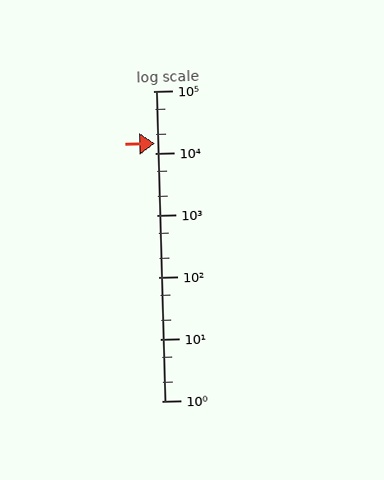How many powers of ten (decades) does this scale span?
The scale spans 5 decades, from 1 to 100000.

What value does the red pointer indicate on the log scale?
The pointer indicates approximately 14000.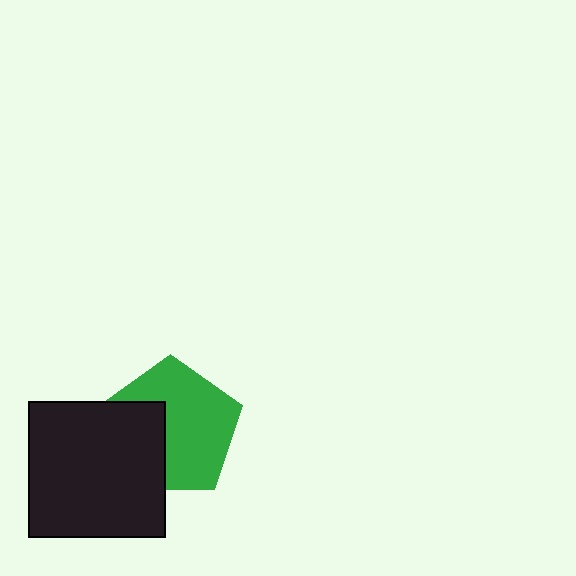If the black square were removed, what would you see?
You would see the complete green pentagon.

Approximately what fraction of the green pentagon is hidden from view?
Roughly 35% of the green pentagon is hidden behind the black square.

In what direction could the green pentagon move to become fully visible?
The green pentagon could move right. That would shift it out from behind the black square entirely.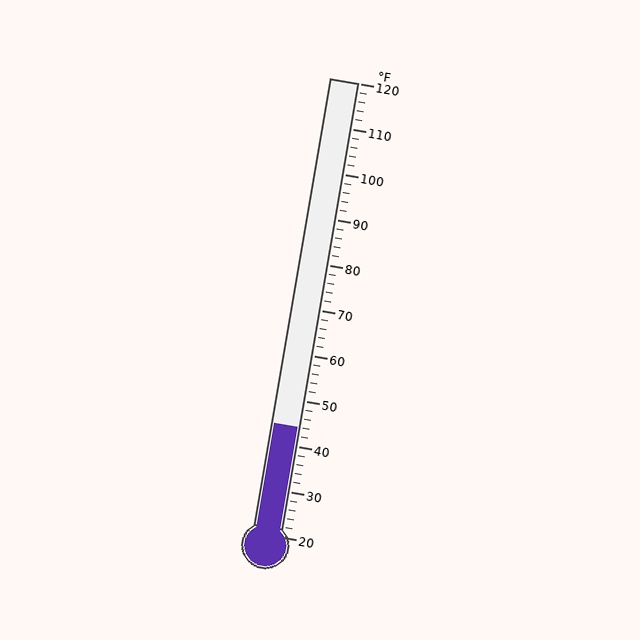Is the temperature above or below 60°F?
The temperature is below 60°F.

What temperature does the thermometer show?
The thermometer shows approximately 44°F.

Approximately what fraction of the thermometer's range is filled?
The thermometer is filled to approximately 25% of its range.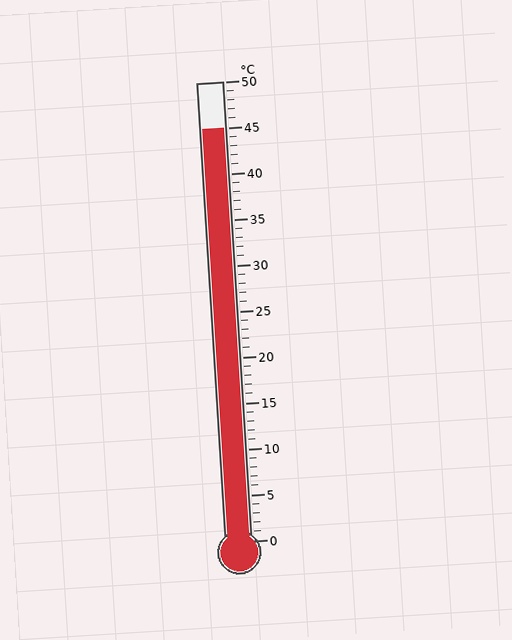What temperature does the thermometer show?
The thermometer shows approximately 45°C.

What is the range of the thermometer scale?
The thermometer scale ranges from 0°C to 50°C.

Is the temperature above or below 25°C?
The temperature is above 25°C.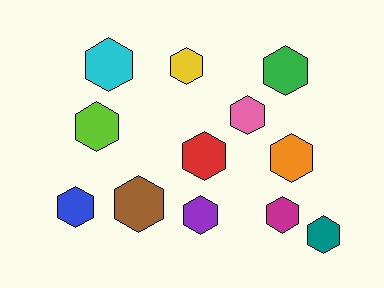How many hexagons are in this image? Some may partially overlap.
There are 12 hexagons.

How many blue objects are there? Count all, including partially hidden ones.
There is 1 blue object.